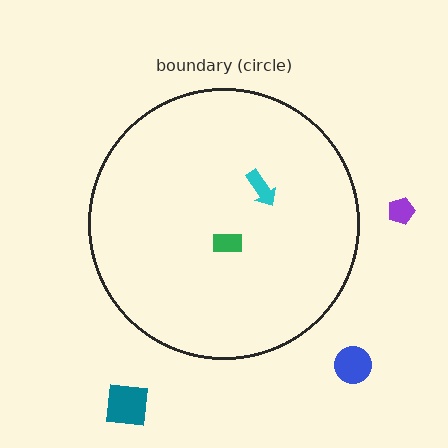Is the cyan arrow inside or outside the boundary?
Inside.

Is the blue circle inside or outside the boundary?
Outside.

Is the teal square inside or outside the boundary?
Outside.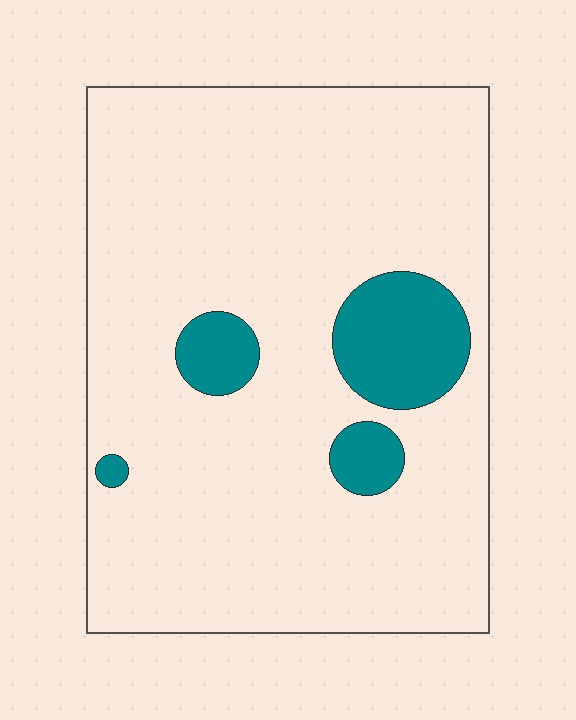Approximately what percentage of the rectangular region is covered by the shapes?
Approximately 10%.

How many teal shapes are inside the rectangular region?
4.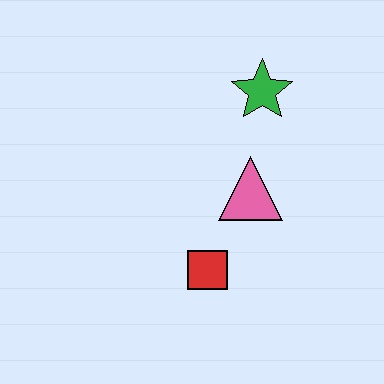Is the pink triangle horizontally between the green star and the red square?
Yes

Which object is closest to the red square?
The pink triangle is closest to the red square.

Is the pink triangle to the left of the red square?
No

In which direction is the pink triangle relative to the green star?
The pink triangle is below the green star.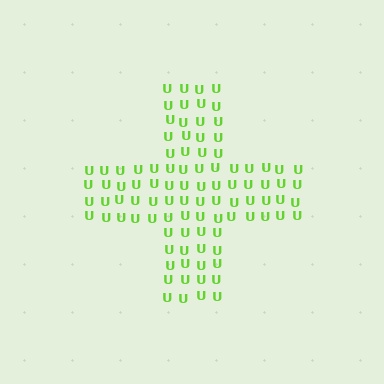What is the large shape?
The large shape is a cross.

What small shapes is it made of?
It is made of small letter U's.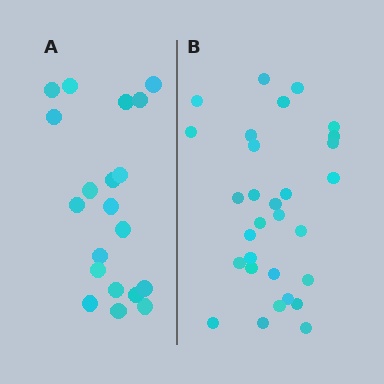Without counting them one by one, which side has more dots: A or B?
Region B (the right region) has more dots.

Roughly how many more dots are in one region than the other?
Region B has roughly 10 or so more dots than region A.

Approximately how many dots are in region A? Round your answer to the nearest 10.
About 20 dots.